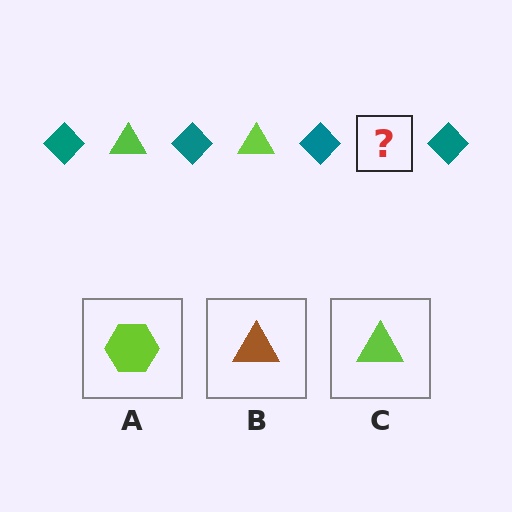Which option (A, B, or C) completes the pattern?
C.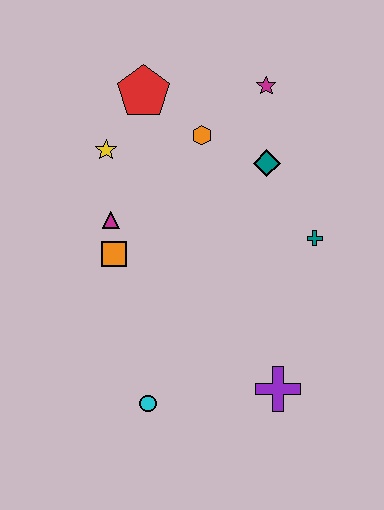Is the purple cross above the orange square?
No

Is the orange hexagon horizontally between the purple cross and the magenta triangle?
Yes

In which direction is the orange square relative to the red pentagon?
The orange square is below the red pentagon.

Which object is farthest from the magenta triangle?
The purple cross is farthest from the magenta triangle.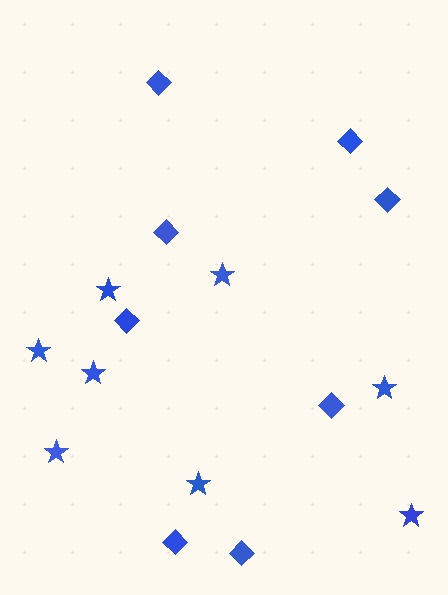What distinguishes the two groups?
There are 2 groups: one group of diamonds (8) and one group of stars (8).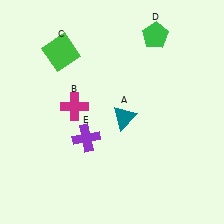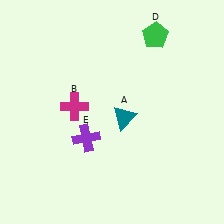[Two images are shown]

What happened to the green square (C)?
The green square (C) was removed in Image 2. It was in the top-left area of Image 1.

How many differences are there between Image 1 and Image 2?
There is 1 difference between the two images.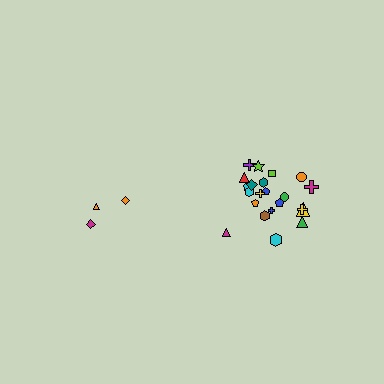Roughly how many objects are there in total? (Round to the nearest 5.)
Roughly 25 objects in total.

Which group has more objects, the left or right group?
The right group.